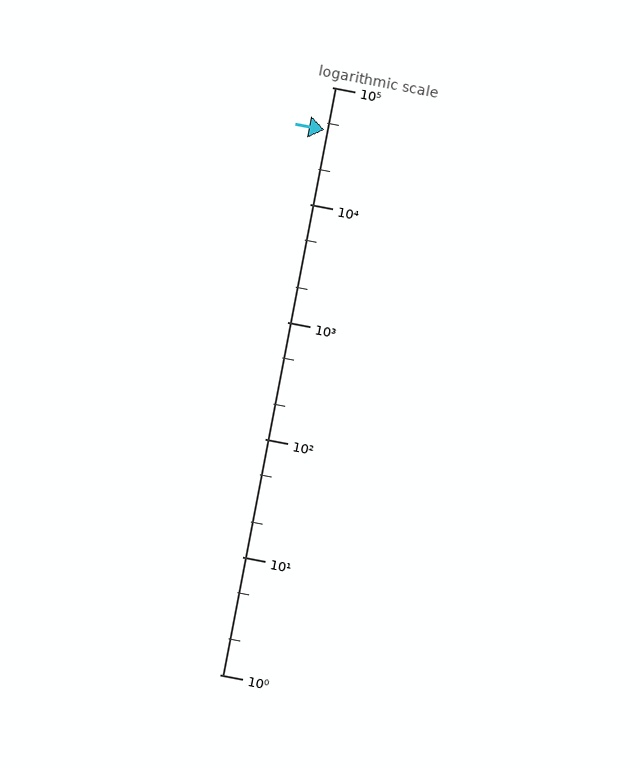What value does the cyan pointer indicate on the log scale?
The pointer indicates approximately 43000.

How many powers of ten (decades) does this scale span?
The scale spans 5 decades, from 1 to 100000.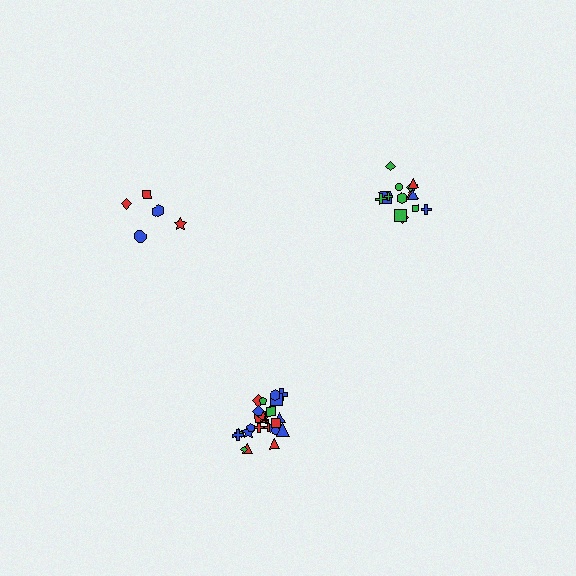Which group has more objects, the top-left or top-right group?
The top-right group.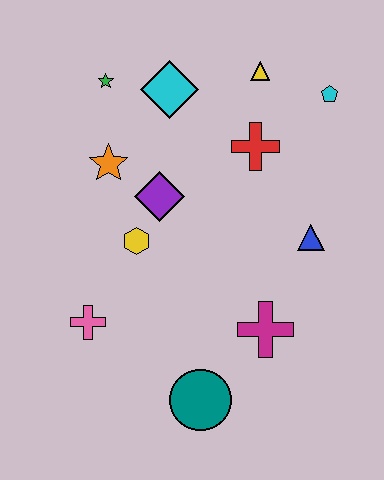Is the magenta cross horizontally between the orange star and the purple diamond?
No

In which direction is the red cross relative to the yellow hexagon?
The red cross is to the right of the yellow hexagon.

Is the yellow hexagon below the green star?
Yes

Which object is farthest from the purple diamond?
The teal circle is farthest from the purple diamond.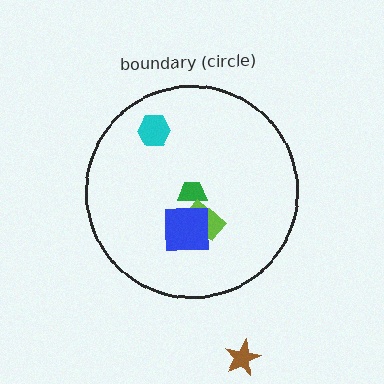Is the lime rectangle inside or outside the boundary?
Inside.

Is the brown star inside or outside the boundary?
Outside.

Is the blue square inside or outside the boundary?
Inside.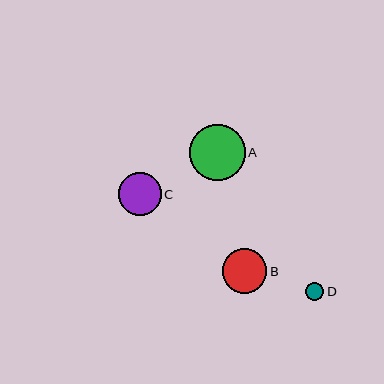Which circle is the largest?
Circle A is the largest with a size of approximately 55 pixels.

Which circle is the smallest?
Circle D is the smallest with a size of approximately 18 pixels.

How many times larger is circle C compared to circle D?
Circle C is approximately 2.4 times the size of circle D.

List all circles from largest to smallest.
From largest to smallest: A, B, C, D.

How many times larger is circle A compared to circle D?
Circle A is approximately 3.1 times the size of circle D.